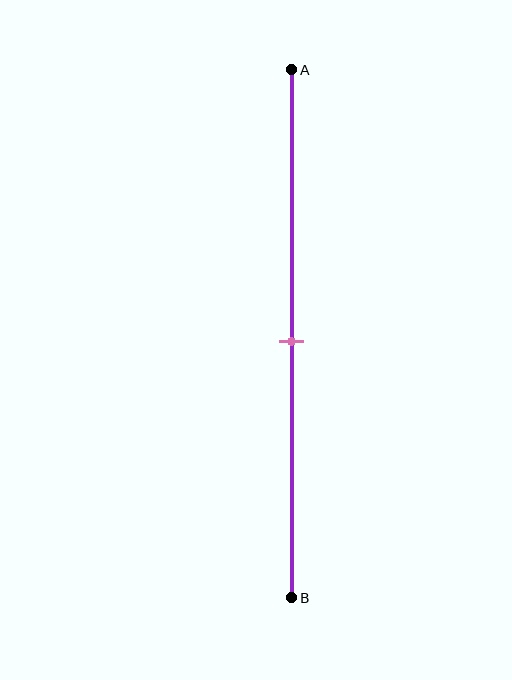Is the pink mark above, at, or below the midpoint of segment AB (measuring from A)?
The pink mark is approximately at the midpoint of segment AB.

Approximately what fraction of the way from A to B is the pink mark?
The pink mark is approximately 50% of the way from A to B.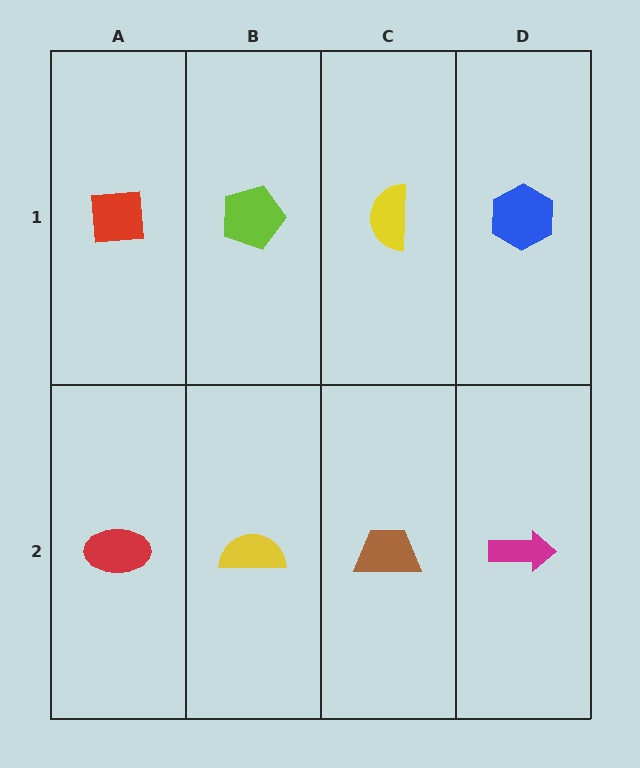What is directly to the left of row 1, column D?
A yellow semicircle.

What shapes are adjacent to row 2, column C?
A yellow semicircle (row 1, column C), a yellow semicircle (row 2, column B), a magenta arrow (row 2, column D).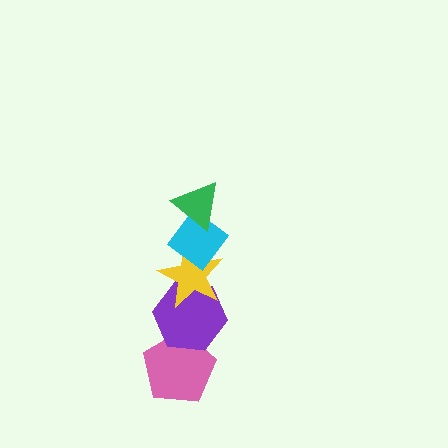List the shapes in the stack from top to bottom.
From top to bottom: the green triangle, the cyan diamond, the yellow star, the purple hexagon, the pink pentagon.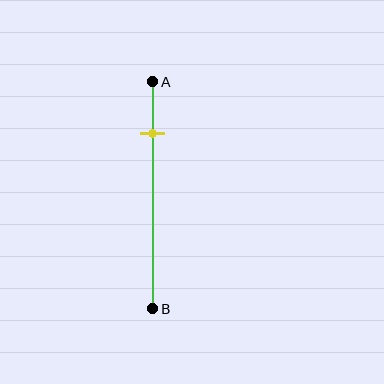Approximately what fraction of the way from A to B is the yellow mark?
The yellow mark is approximately 25% of the way from A to B.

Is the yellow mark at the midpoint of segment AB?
No, the mark is at about 25% from A, not at the 50% midpoint.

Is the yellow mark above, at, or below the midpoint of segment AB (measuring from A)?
The yellow mark is above the midpoint of segment AB.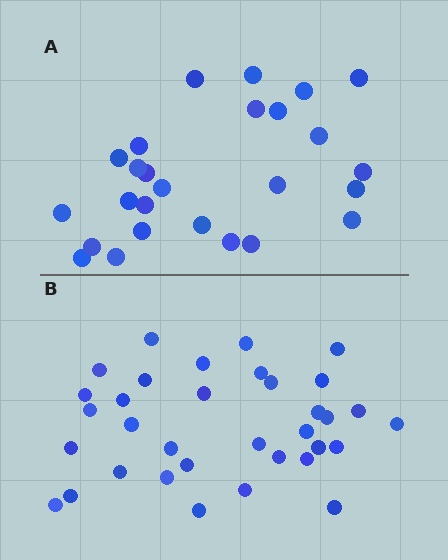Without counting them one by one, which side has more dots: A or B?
Region B (the bottom region) has more dots.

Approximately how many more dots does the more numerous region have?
Region B has roughly 8 or so more dots than region A.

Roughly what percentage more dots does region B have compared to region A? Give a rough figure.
About 30% more.